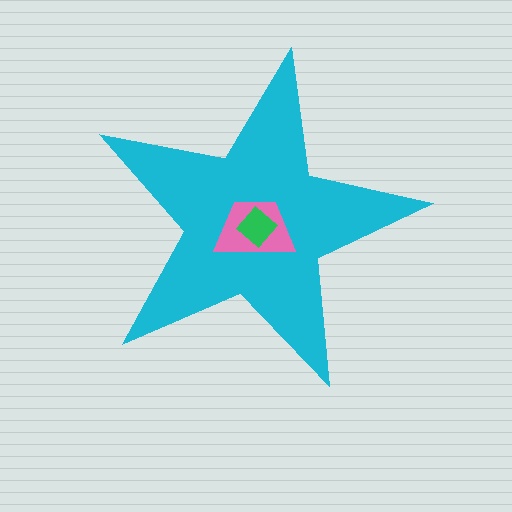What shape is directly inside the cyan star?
The pink trapezoid.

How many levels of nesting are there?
3.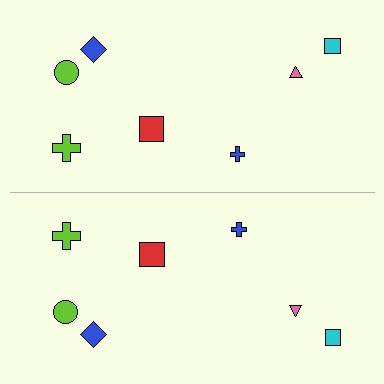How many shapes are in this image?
There are 14 shapes in this image.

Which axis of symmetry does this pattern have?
The pattern has a horizontal axis of symmetry running through the center of the image.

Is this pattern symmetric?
Yes, this pattern has bilateral (reflection) symmetry.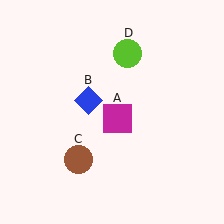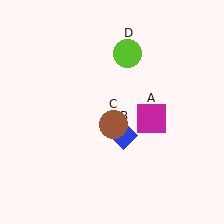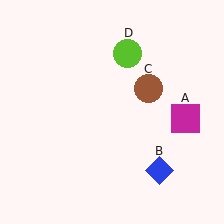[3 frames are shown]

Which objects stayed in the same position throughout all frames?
Lime circle (object D) remained stationary.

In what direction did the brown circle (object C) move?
The brown circle (object C) moved up and to the right.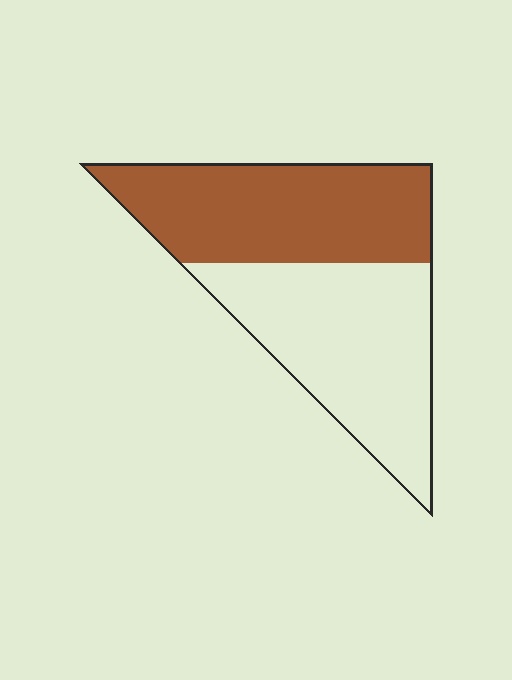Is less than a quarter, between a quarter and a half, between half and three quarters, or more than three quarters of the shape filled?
Between a quarter and a half.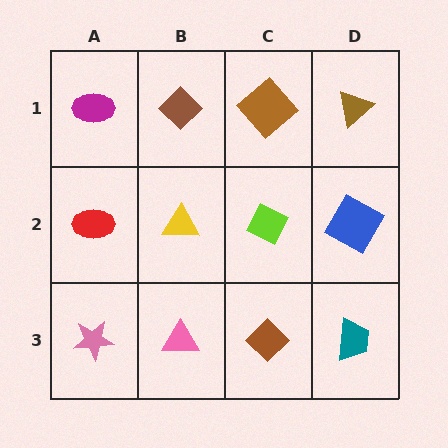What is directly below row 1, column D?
A blue square.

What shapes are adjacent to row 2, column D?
A brown triangle (row 1, column D), a teal trapezoid (row 3, column D), a lime diamond (row 2, column C).